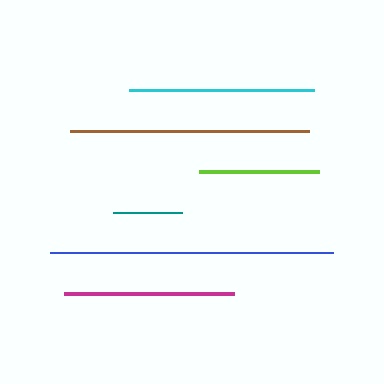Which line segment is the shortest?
The teal line is the shortest at approximately 69 pixels.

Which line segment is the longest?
The blue line is the longest at approximately 283 pixels.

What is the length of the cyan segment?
The cyan segment is approximately 185 pixels long.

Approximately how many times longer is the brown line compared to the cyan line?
The brown line is approximately 1.3 times the length of the cyan line.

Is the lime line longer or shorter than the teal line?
The lime line is longer than the teal line.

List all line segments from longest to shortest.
From longest to shortest: blue, brown, cyan, magenta, lime, teal.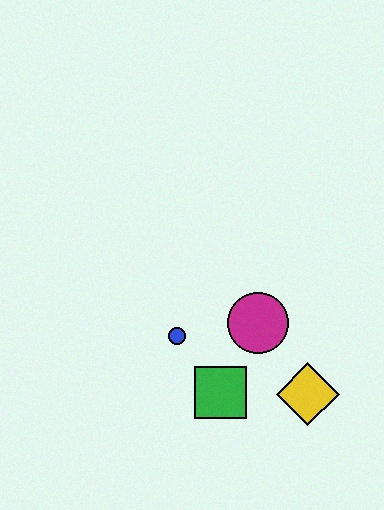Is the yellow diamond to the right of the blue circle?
Yes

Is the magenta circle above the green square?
Yes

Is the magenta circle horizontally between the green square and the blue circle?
No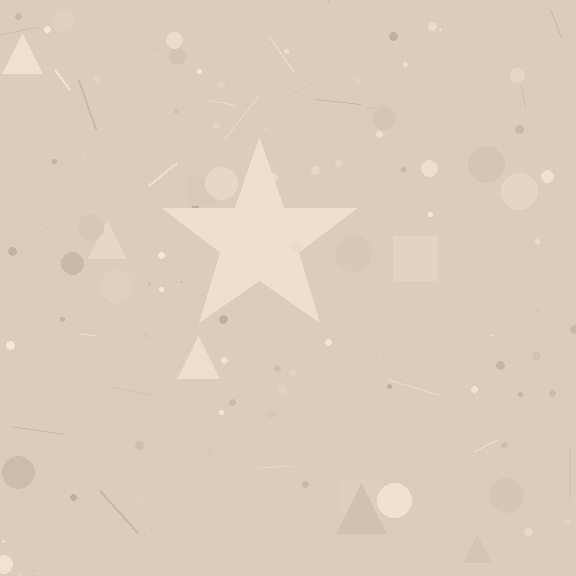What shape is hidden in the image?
A star is hidden in the image.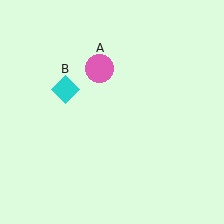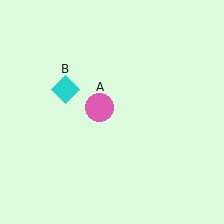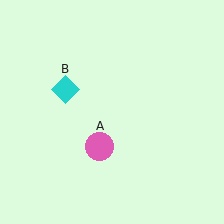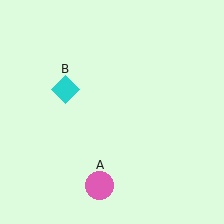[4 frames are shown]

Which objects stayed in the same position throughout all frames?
Cyan diamond (object B) remained stationary.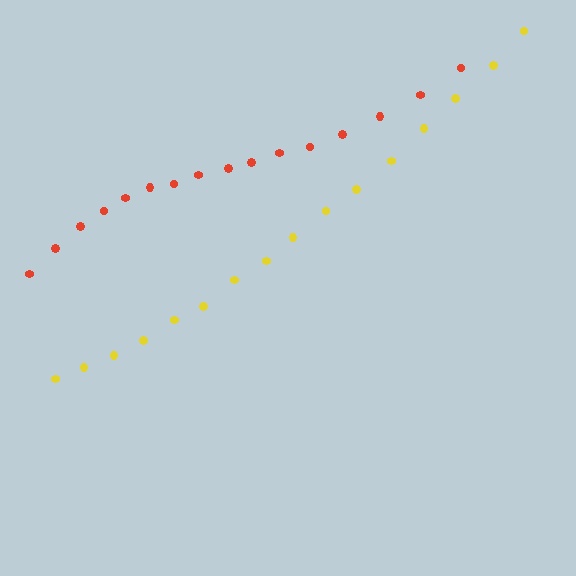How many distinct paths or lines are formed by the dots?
There are 2 distinct paths.